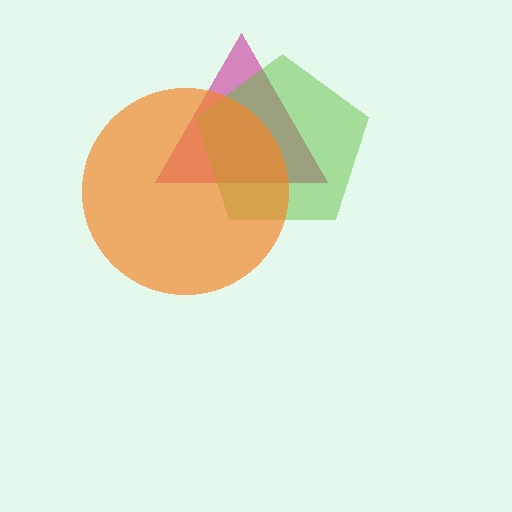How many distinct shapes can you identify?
There are 3 distinct shapes: a magenta triangle, a lime pentagon, an orange circle.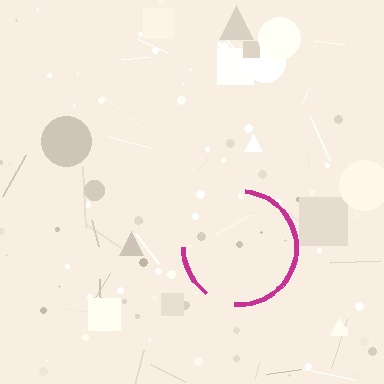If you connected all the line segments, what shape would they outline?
They would outline a circle.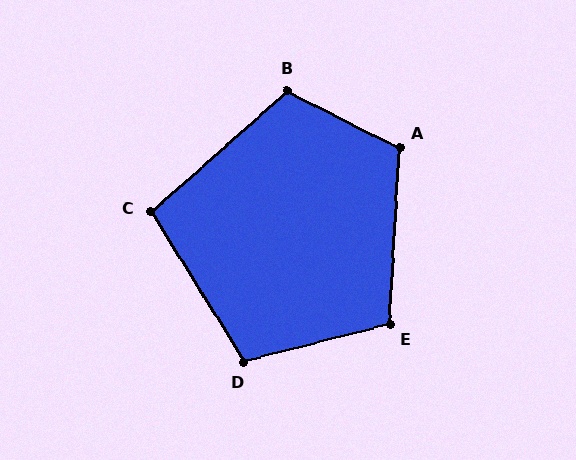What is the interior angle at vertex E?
Approximately 107 degrees (obtuse).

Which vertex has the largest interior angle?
A, at approximately 113 degrees.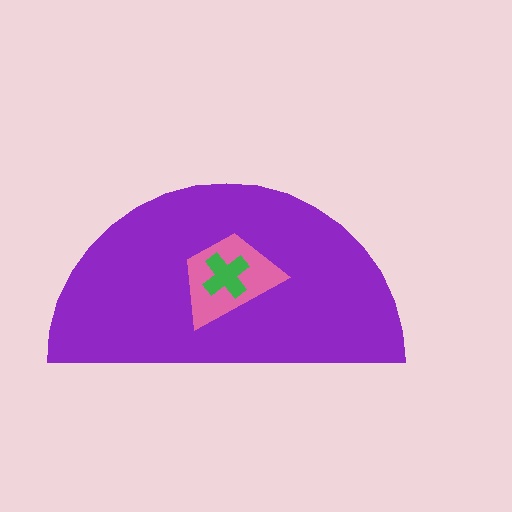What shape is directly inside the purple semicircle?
The pink trapezoid.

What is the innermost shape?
The green cross.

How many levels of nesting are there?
3.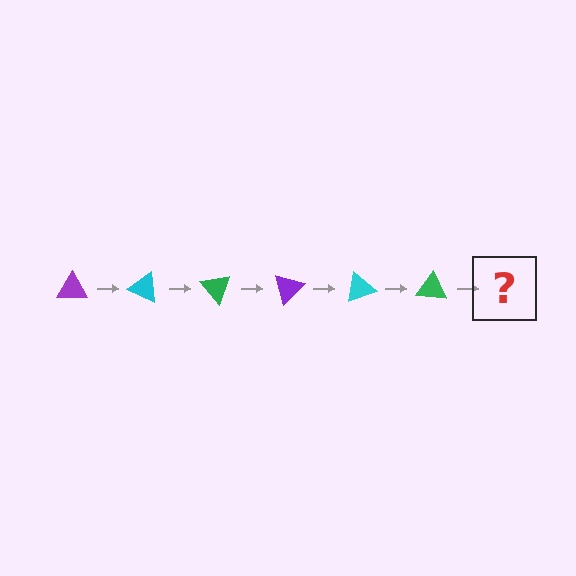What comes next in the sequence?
The next element should be a purple triangle, rotated 150 degrees from the start.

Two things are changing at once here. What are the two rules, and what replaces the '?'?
The two rules are that it rotates 25 degrees each step and the color cycles through purple, cyan, and green. The '?' should be a purple triangle, rotated 150 degrees from the start.